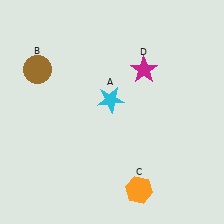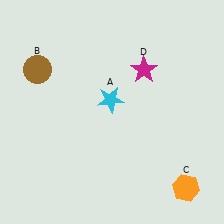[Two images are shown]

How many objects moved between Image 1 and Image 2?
1 object moved between the two images.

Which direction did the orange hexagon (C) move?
The orange hexagon (C) moved right.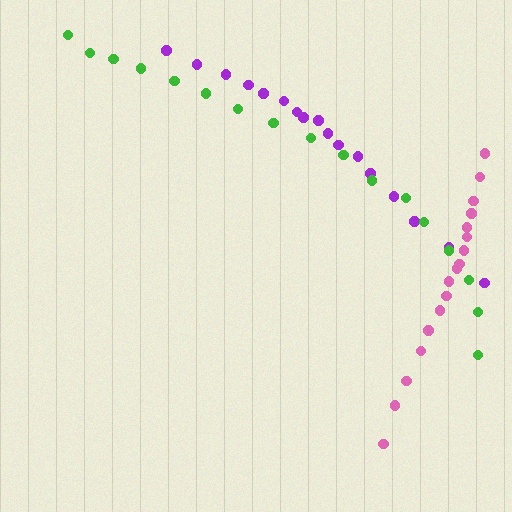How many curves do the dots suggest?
There are 3 distinct paths.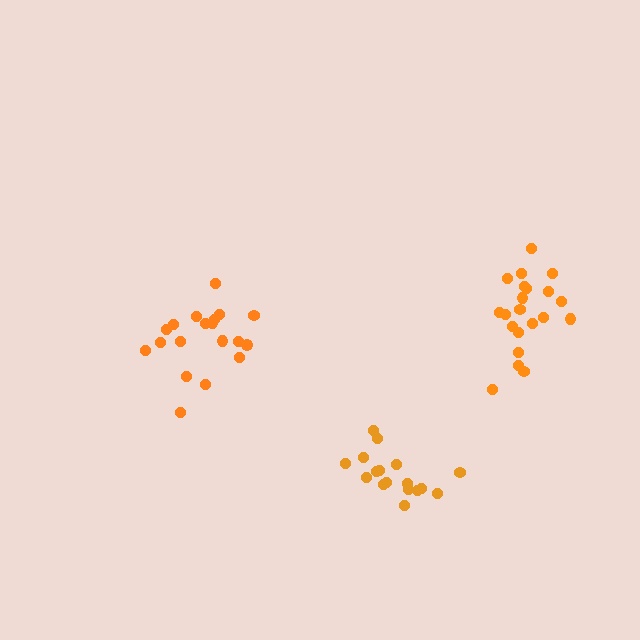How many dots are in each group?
Group 1: 17 dots, Group 2: 19 dots, Group 3: 21 dots (57 total).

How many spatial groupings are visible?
There are 3 spatial groupings.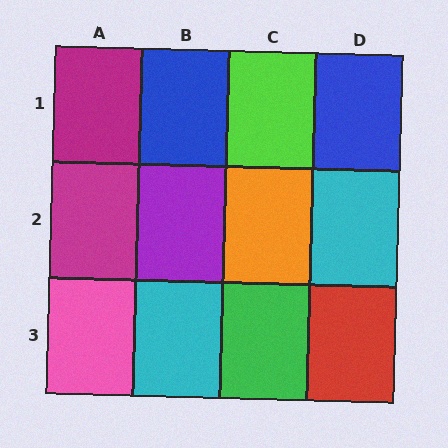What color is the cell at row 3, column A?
Pink.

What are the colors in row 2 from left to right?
Magenta, purple, orange, cyan.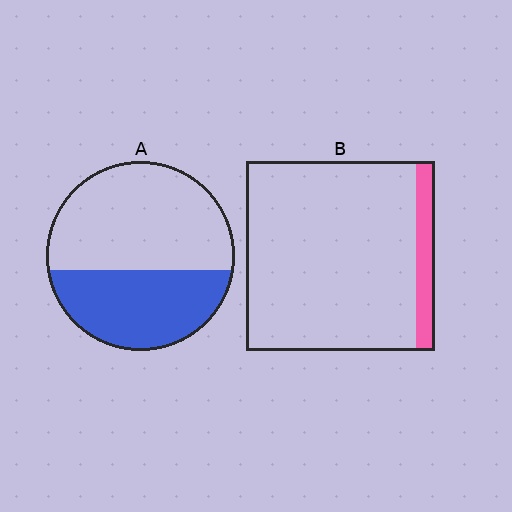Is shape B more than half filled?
No.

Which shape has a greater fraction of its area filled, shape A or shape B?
Shape A.